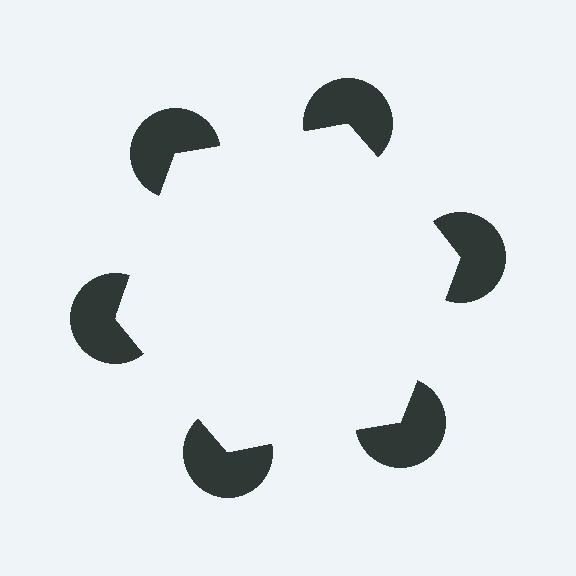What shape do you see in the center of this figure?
An illusory hexagon — its edges are inferred from the aligned wedge cuts in the pac-man discs, not physically drawn.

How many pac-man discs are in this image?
There are 6 — one at each vertex of the illusory hexagon.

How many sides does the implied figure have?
6 sides.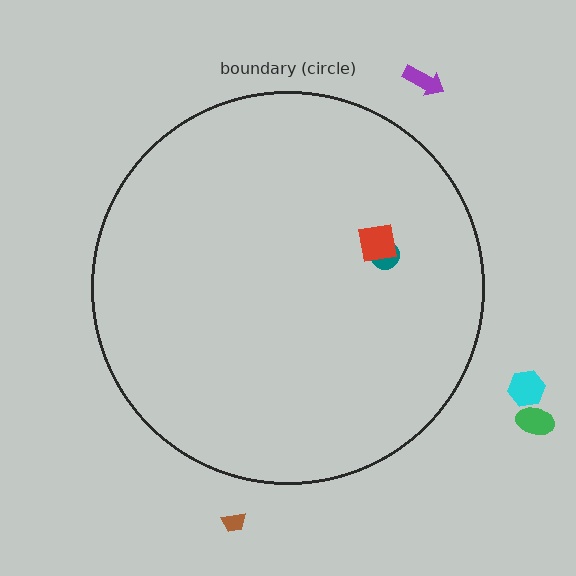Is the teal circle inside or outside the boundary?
Inside.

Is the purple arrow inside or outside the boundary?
Outside.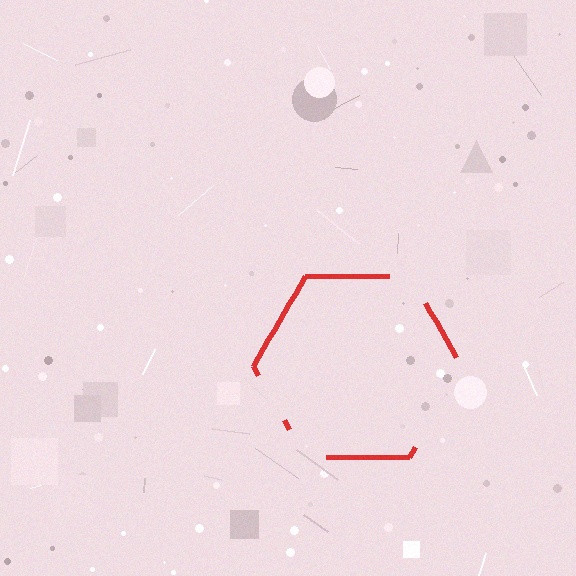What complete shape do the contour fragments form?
The contour fragments form a hexagon.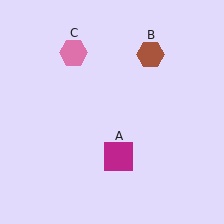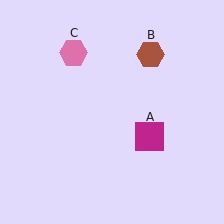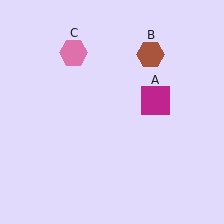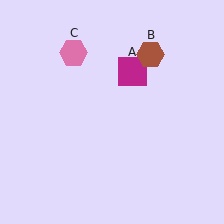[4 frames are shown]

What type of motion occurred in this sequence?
The magenta square (object A) rotated counterclockwise around the center of the scene.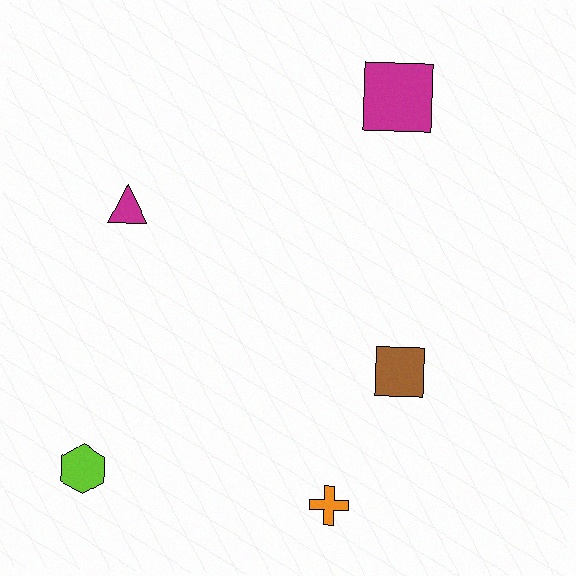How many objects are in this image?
There are 5 objects.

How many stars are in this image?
There are no stars.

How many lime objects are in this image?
There is 1 lime object.